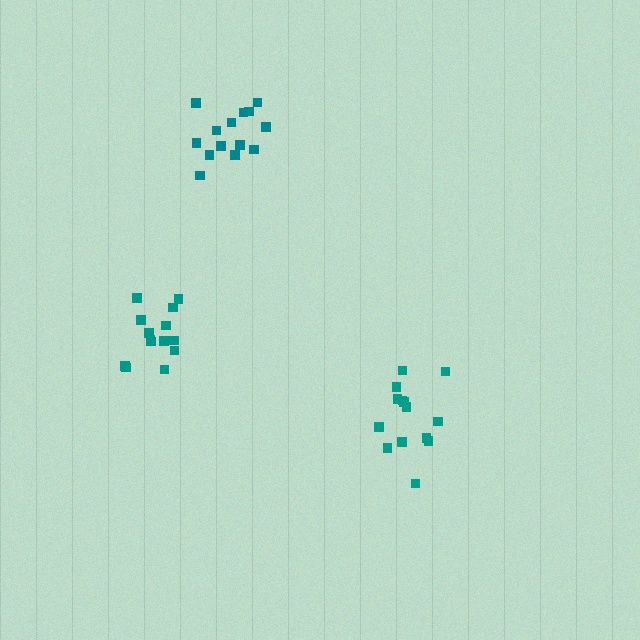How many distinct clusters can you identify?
There are 3 distinct clusters.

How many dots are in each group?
Group 1: 14 dots, Group 2: 14 dots, Group 3: 14 dots (42 total).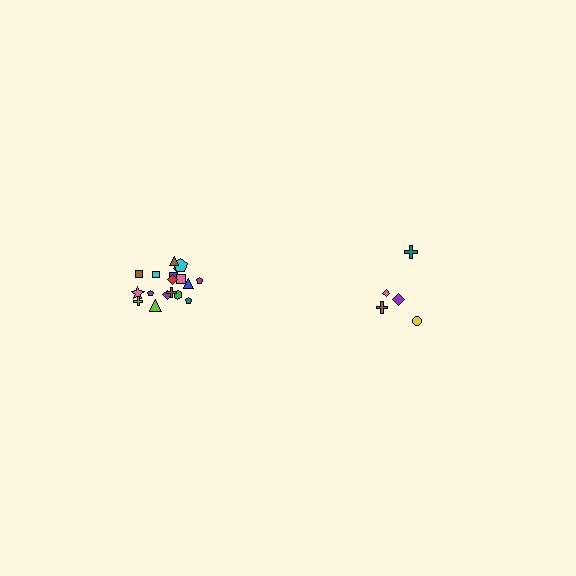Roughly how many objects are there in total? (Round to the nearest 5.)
Roughly 25 objects in total.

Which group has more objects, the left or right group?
The left group.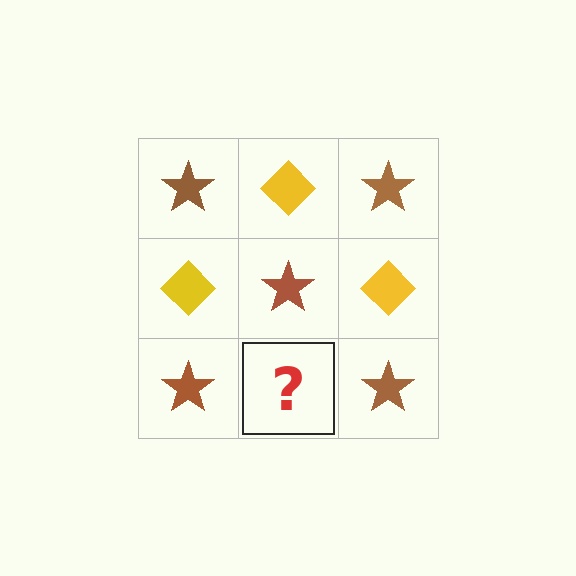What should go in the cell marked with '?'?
The missing cell should contain a yellow diamond.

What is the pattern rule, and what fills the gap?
The rule is that it alternates brown star and yellow diamond in a checkerboard pattern. The gap should be filled with a yellow diamond.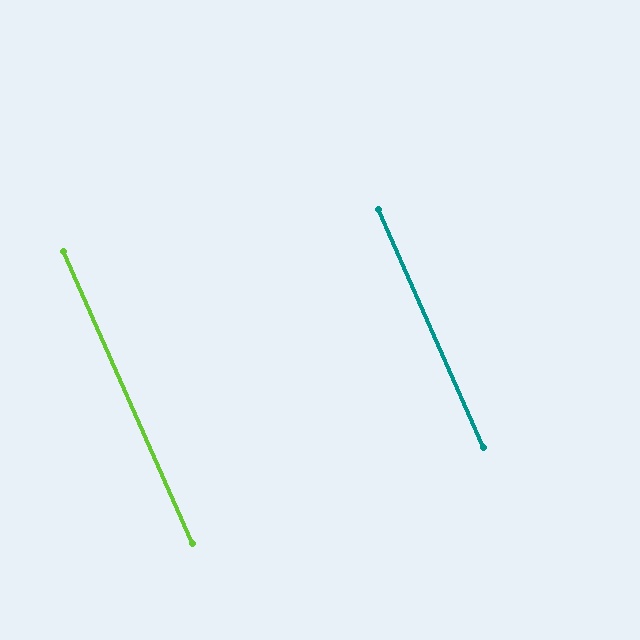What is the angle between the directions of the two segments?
Approximately 0 degrees.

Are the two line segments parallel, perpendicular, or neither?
Parallel — their directions differ by only 0.0°.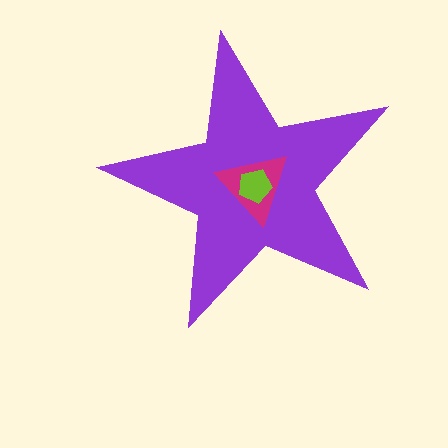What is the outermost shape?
The purple star.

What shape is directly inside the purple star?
The magenta triangle.